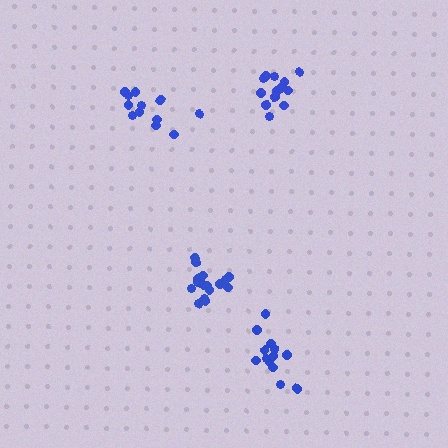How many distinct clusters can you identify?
There are 4 distinct clusters.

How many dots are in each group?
Group 1: 17 dots, Group 2: 13 dots, Group 3: 13 dots, Group 4: 12 dots (55 total).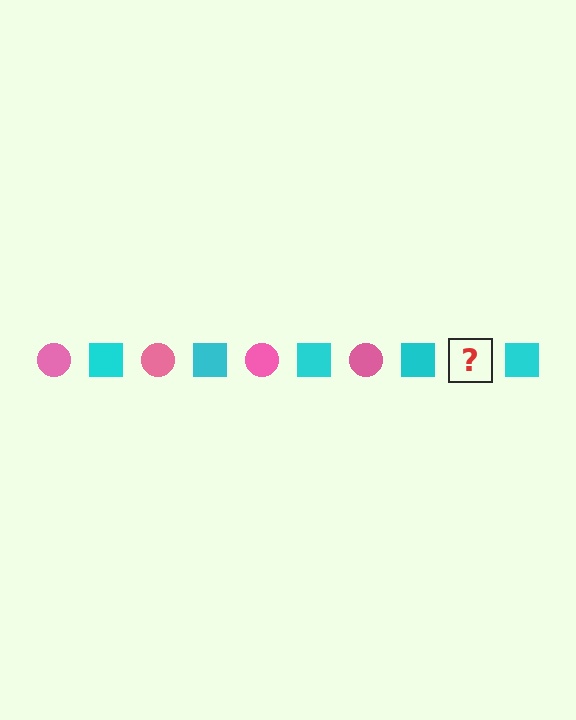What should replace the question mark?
The question mark should be replaced with a pink circle.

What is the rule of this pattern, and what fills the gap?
The rule is that the pattern alternates between pink circle and cyan square. The gap should be filled with a pink circle.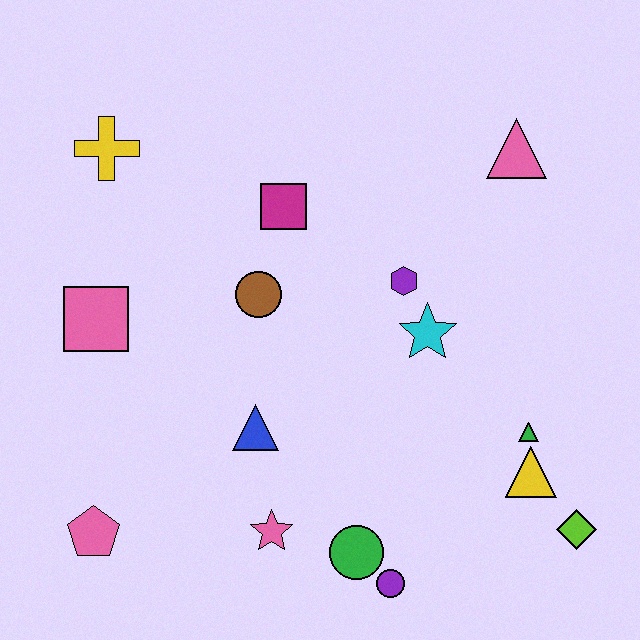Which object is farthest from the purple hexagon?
The pink pentagon is farthest from the purple hexagon.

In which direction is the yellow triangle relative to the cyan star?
The yellow triangle is below the cyan star.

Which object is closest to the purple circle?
The green circle is closest to the purple circle.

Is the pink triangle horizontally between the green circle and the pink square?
No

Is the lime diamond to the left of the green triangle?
No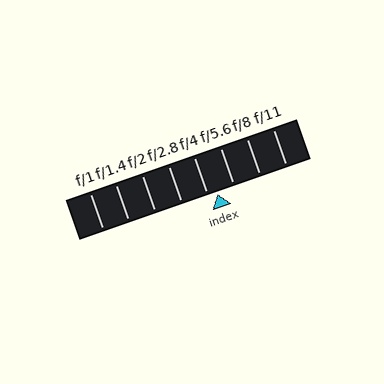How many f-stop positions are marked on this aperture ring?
There are 8 f-stop positions marked.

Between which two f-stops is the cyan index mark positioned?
The index mark is between f/4 and f/5.6.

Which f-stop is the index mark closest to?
The index mark is closest to f/4.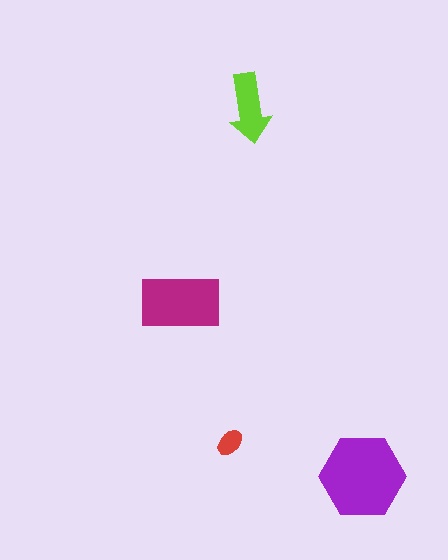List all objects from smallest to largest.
The red ellipse, the lime arrow, the magenta rectangle, the purple hexagon.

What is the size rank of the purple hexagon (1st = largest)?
1st.